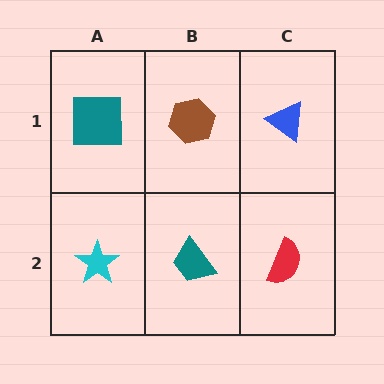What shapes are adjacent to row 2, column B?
A brown hexagon (row 1, column B), a cyan star (row 2, column A), a red semicircle (row 2, column C).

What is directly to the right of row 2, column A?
A teal trapezoid.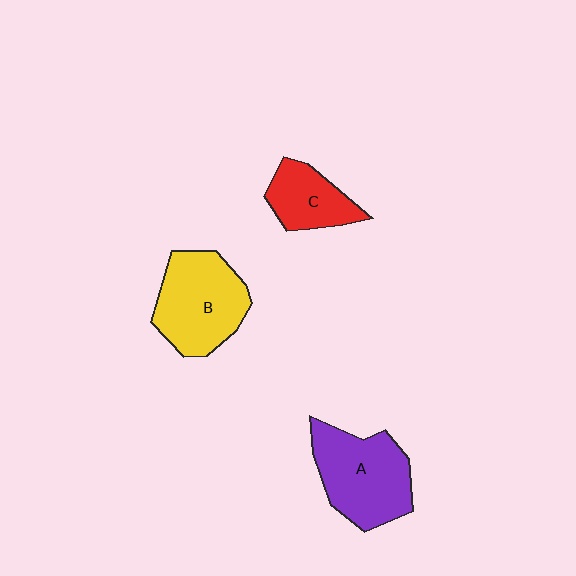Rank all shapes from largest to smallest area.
From largest to smallest: A (purple), B (yellow), C (red).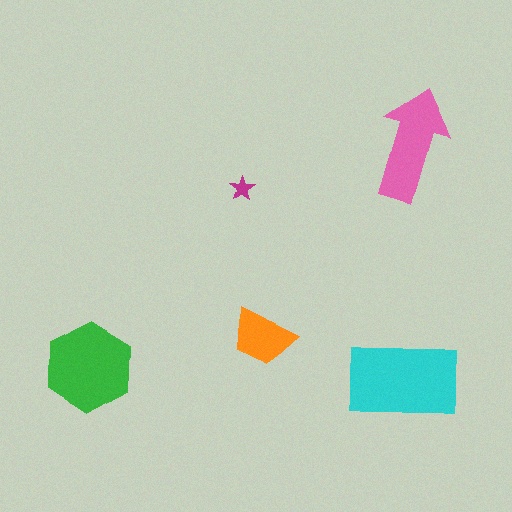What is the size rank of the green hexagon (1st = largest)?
2nd.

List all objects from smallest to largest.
The magenta star, the orange trapezoid, the pink arrow, the green hexagon, the cyan rectangle.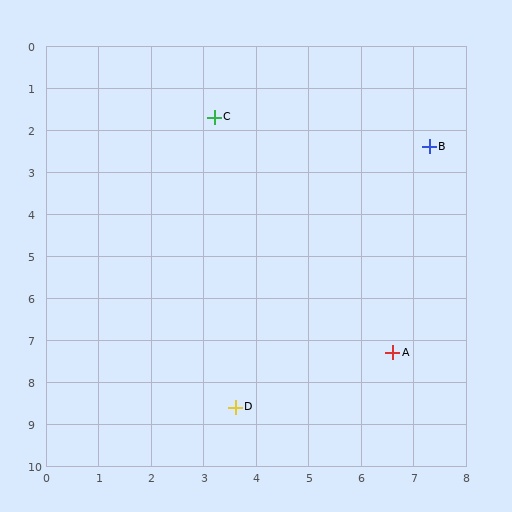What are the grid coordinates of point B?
Point B is at approximately (7.3, 2.4).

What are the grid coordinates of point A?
Point A is at approximately (6.6, 7.3).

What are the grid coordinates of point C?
Point C is at approximately (3.2, 1.7).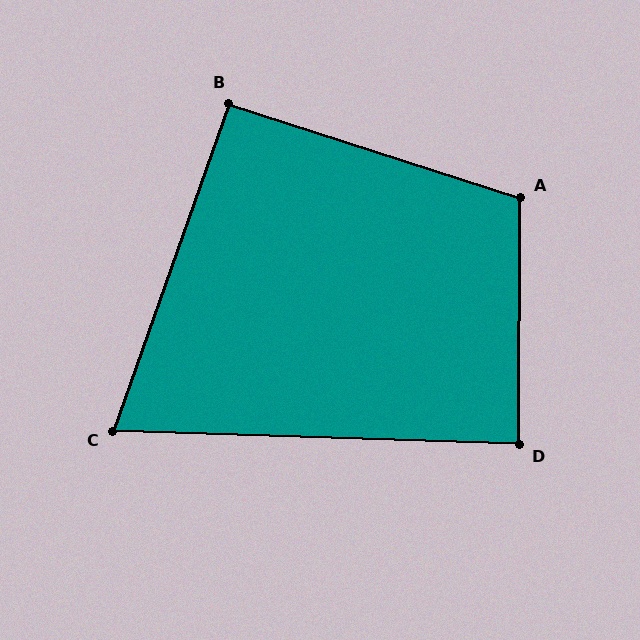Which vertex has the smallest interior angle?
C, at approximately 73 degrees.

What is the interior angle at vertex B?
Approximately 92 degrees (approximately right).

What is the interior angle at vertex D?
Approximately 88 degrees (approximately right).